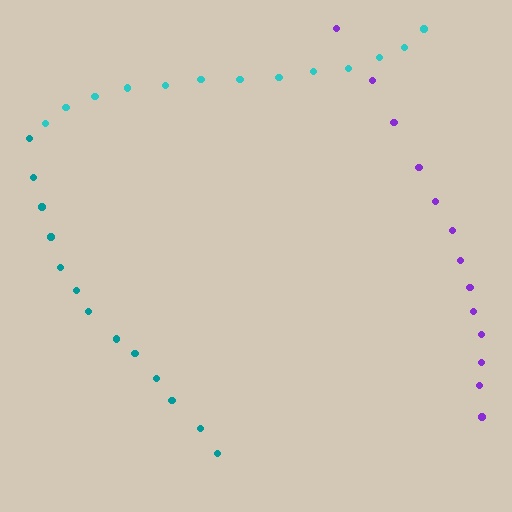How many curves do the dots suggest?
There are 3 distinct paths.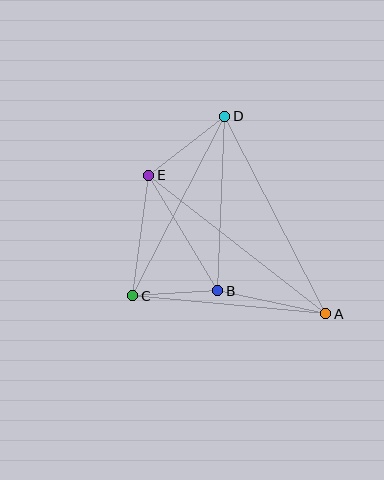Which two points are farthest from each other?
Points A and E are farthest from each other.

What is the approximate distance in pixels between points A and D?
The distance between A and D is approximately 222 pixels.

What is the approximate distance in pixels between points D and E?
The distance between D and E is approximately 97 pixels.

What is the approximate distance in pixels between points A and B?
The distance between A and B is approximately 111 pixels.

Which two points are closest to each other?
Points B and C are closest to each other.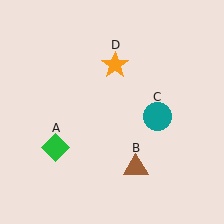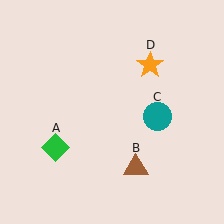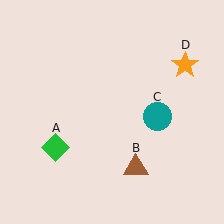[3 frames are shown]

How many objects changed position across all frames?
1 object changed position: orange star (object D).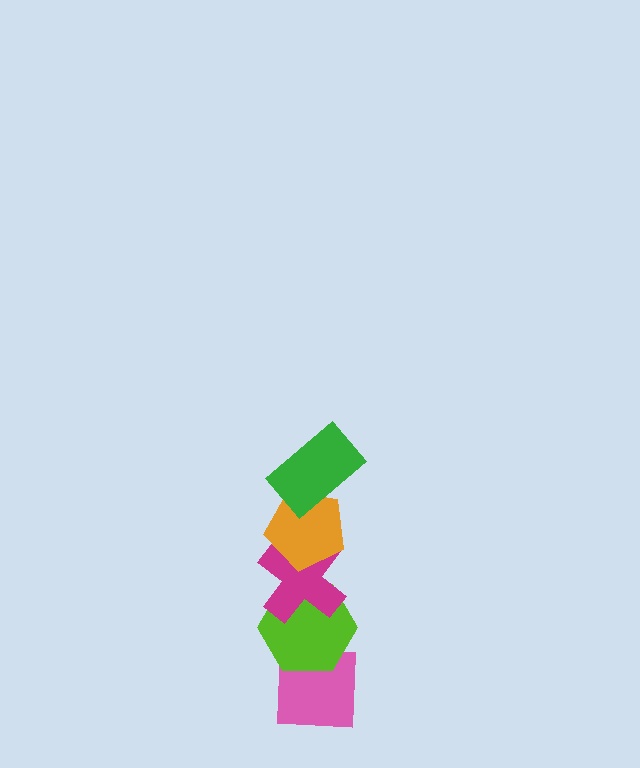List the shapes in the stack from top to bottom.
From top to bottom: the green rectangle, the orange pentagon, the magenta cross, the lime hexagon, the pink square.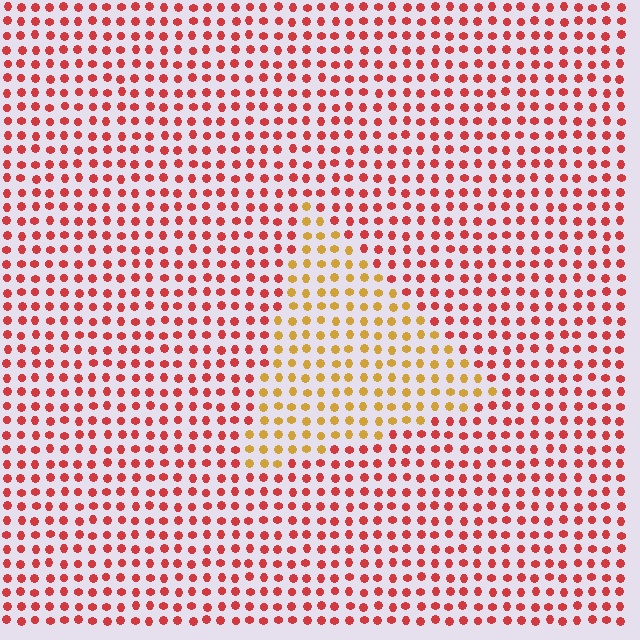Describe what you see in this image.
The image is filled with small red elements in a uniform arrangement. A triangle-shaped region is visible where the elements are tinted to a slightly different hue, forming a subtle color boundary.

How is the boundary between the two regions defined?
The boundary is defined purely by a slight shift in hue (about 44 degrees). Spacing, size, and orientation are identical on both sides.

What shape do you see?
I see a triangle.